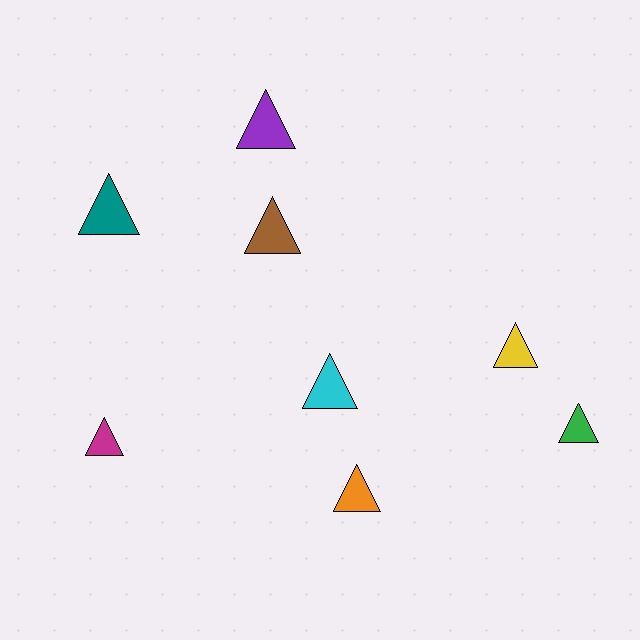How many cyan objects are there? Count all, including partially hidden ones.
There is 1 cyan object.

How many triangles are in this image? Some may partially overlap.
There are 8 triangles.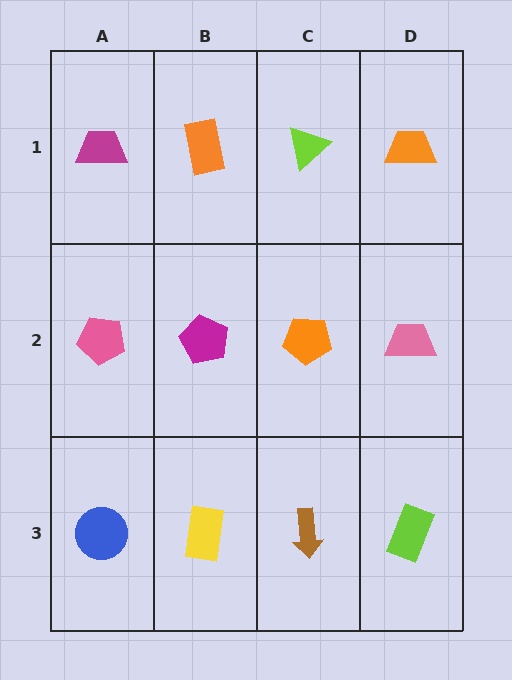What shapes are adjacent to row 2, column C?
A lime triangle (row 1, column C), a brown arrow (row 3, column C), a magenta pentagon (row 2, column B), a pink trapezoid (row 2, column D).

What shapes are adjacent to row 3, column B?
A magenta pentagon (row 2, column B), a blue circle (row 3, column A), a brown arrow (row 3, column C).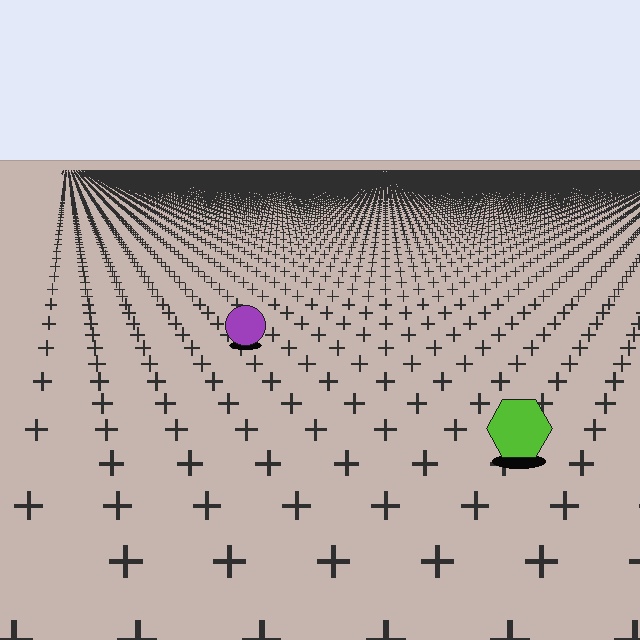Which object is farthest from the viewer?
The purple circle is farthest from the viewer. It appears smaller and the ground texture around it is denser.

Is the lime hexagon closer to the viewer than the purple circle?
Yes. The lime hexagon is closer — you can tell from the texture gradient: the ground texture is coarser near it.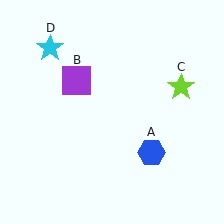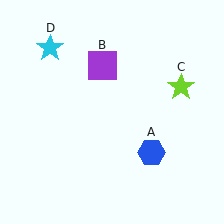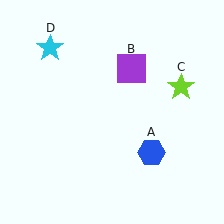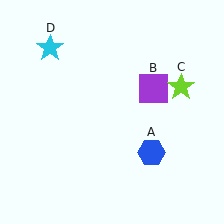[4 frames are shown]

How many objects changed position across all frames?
1 object changed position: purple square (object B).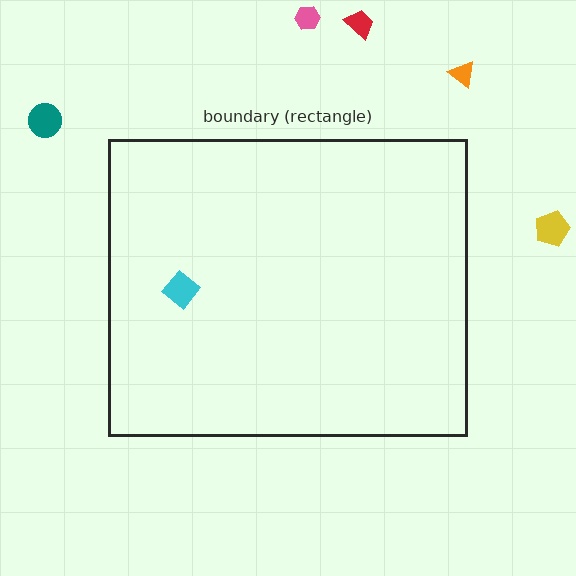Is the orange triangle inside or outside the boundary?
Outside.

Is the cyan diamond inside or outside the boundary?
Inside.